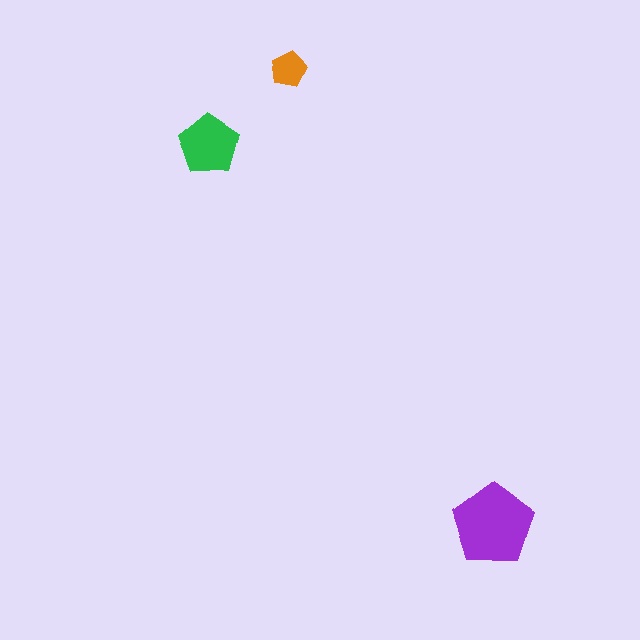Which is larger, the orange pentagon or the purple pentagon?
The purple one.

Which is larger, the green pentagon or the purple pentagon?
The purple one.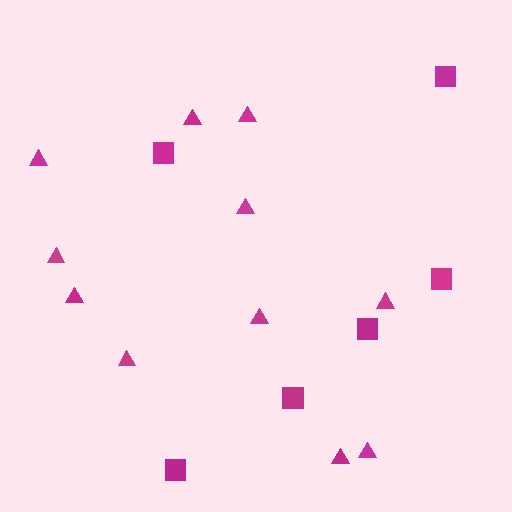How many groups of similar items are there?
There are 2 groups: one group of squares (6) and one group of triangles (11).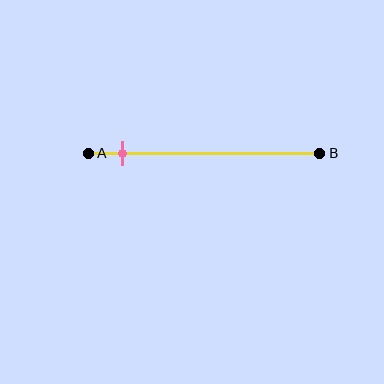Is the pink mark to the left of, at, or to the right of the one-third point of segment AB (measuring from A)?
The pink mark is to the left of the one-third point of segment AB.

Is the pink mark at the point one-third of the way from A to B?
No, the mark is at about 15% from A, not at the 33% one-third point.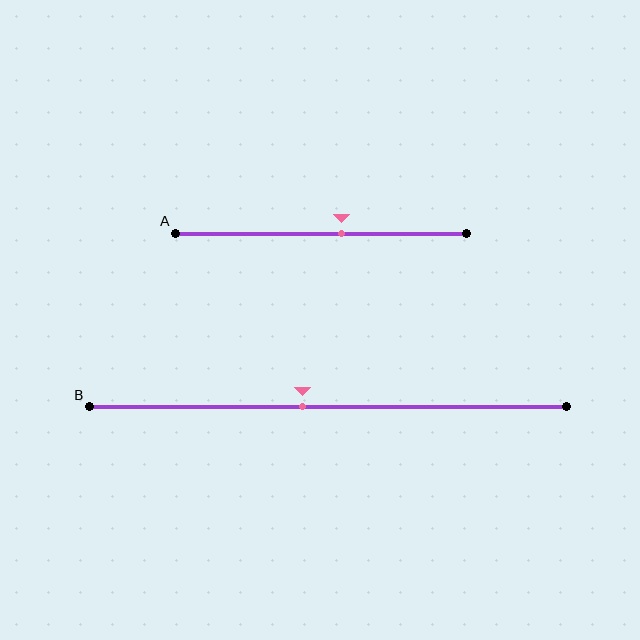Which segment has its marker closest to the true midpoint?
Segment B has its marker closest to the true midpoint.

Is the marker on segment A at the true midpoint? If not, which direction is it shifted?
No, the marker on segment A is shifted to the right by about 7% of the segment length.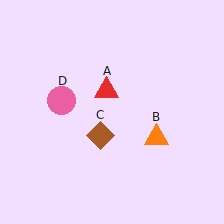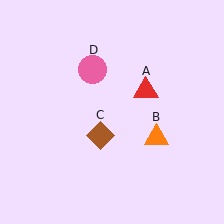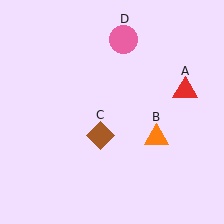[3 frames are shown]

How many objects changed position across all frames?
2 objects changed position: red triangle (object A), pink circle (object D).